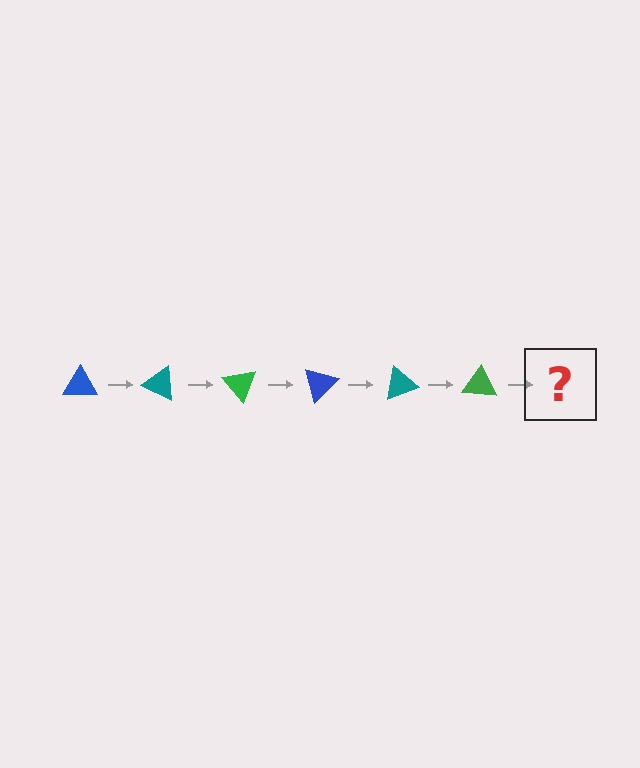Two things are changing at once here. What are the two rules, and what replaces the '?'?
The two rules are that it rotates 25 degrees each step and the color cycles through blue, teal, and green. The '?' should be a blue triangle, rotated 150 degrees from the start.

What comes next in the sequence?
The next element should be a blue triangle, rotated 150 degrees from the start.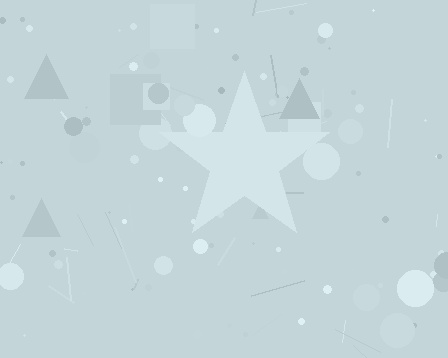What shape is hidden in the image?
A star is hidden in the image.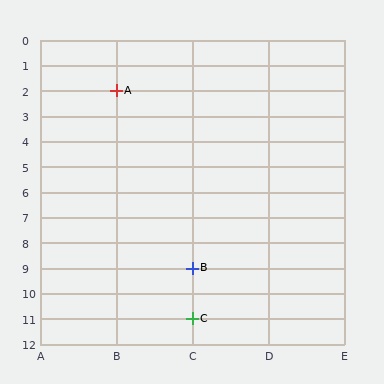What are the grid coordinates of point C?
Point C is at grid coordinates (C, 11).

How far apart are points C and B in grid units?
Points C and B are 2 rows apart.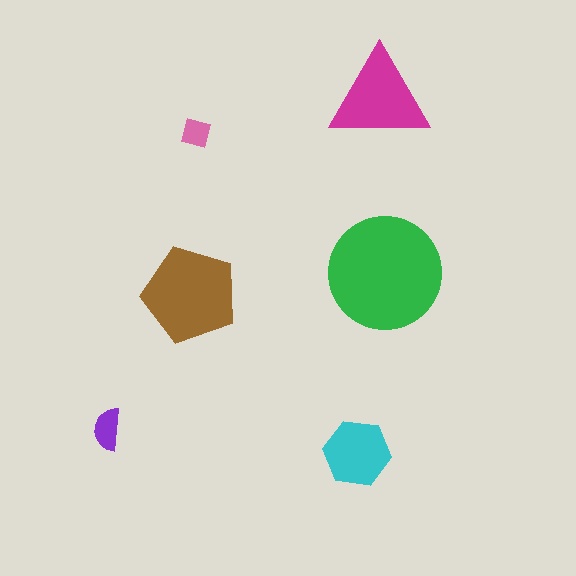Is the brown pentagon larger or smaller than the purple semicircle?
Larger.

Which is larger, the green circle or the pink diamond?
The green circle.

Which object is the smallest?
The pink diamond.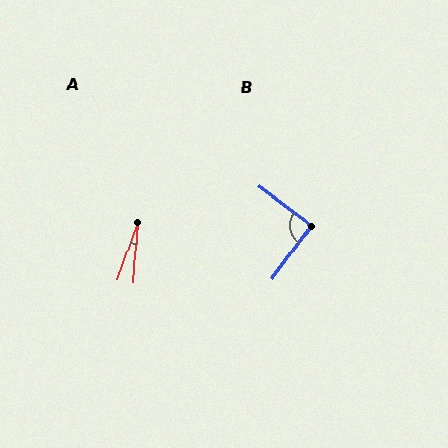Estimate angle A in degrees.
Approximately 15 degrees.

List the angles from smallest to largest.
A (15°), B (91°).